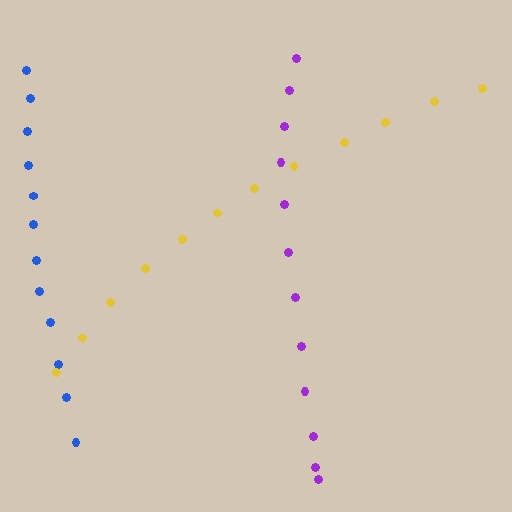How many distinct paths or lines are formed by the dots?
There are 3 distinct paths.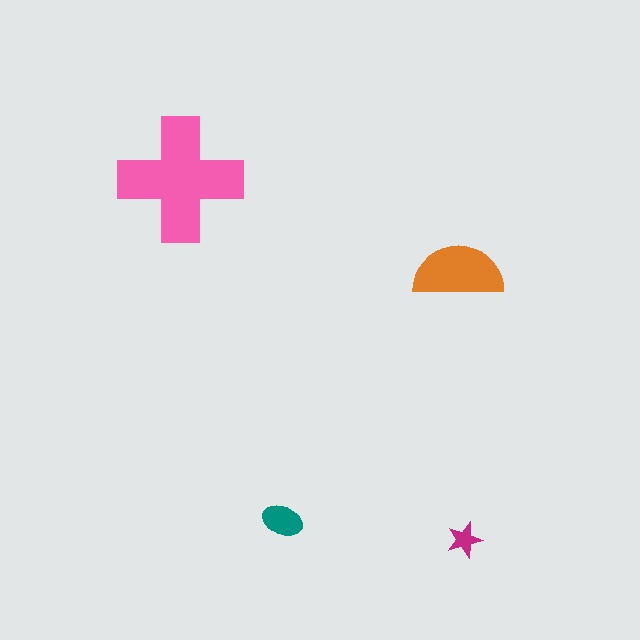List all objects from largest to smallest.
The pink cross, the orange semicircle, the teal ellipse, the magenta star.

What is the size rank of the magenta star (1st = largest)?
4th.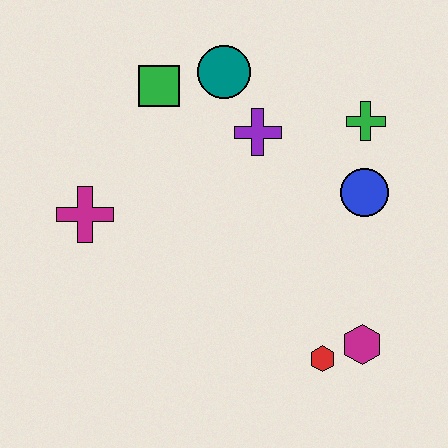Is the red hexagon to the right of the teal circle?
Yes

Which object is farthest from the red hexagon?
The green square is farthest from the red hexagon.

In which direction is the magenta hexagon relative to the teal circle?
The magenta hexagon is below the teal circle.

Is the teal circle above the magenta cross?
Yes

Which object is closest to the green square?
The teal circle is closest to the green square.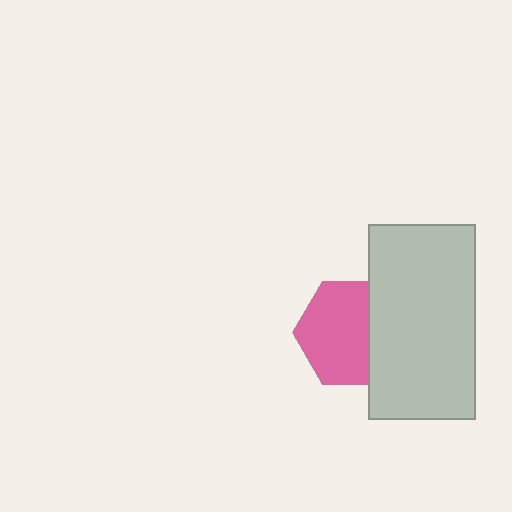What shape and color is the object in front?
The object in front is a light gray rectangle.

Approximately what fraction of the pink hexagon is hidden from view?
Roughly 33% of the pink hexagon is hidden behind the light gray rectangle.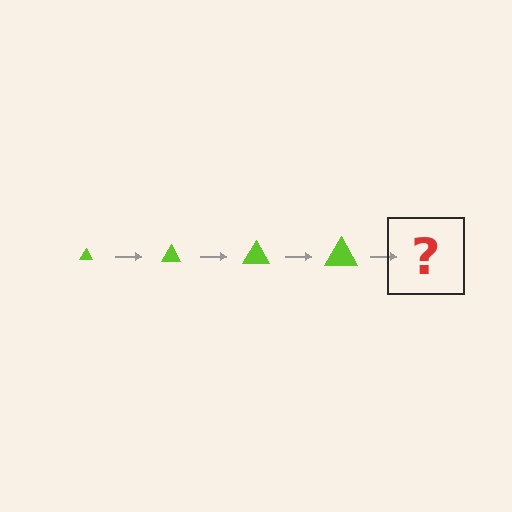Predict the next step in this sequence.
The next step is a lime triangle, larger than the previous one.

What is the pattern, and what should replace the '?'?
The pattern is that the triangle gets progressively larger each step. The '?' should be a lime triangle, larger than the previous one.